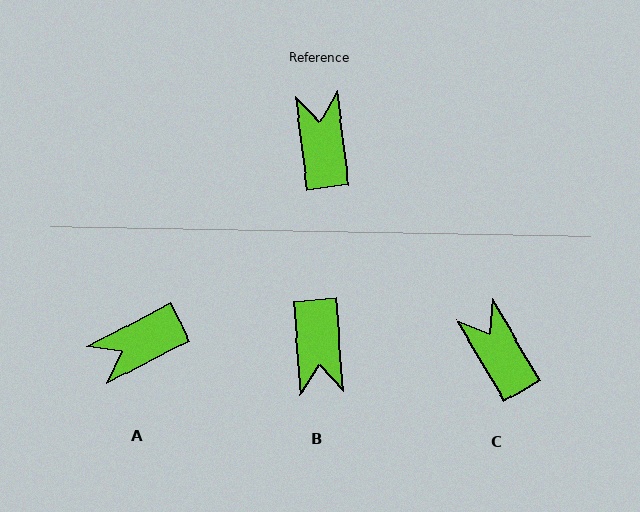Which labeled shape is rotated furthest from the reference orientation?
B, about 177 degrees away.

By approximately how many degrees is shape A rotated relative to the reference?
Approximately 110 degrees counter-clockwise.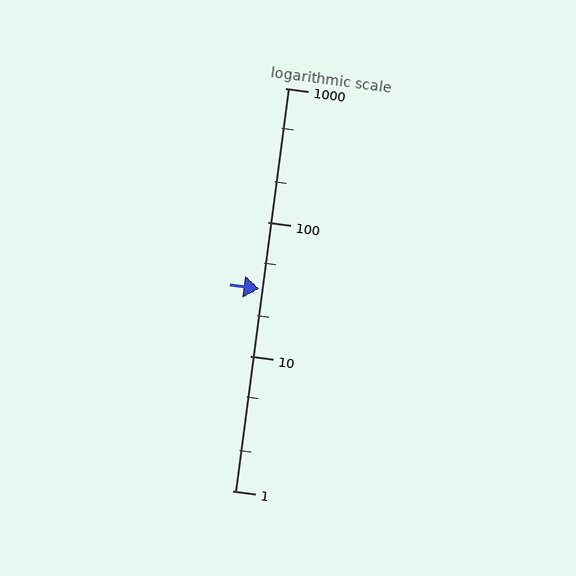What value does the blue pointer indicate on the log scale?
The pointer indicates approximately 32.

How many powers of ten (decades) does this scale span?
The scale spans 3 decades, from 1 to 1000.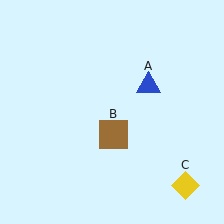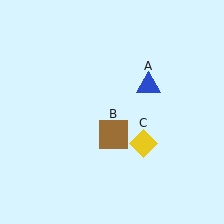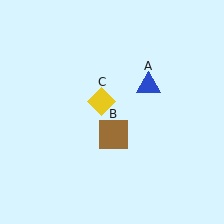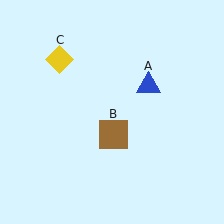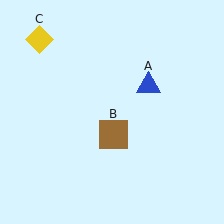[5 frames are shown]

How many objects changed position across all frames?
1 object changed position: yellow diamond (object C).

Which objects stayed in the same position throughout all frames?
Blue triangle (object A) and brown square (object B) remained stationary.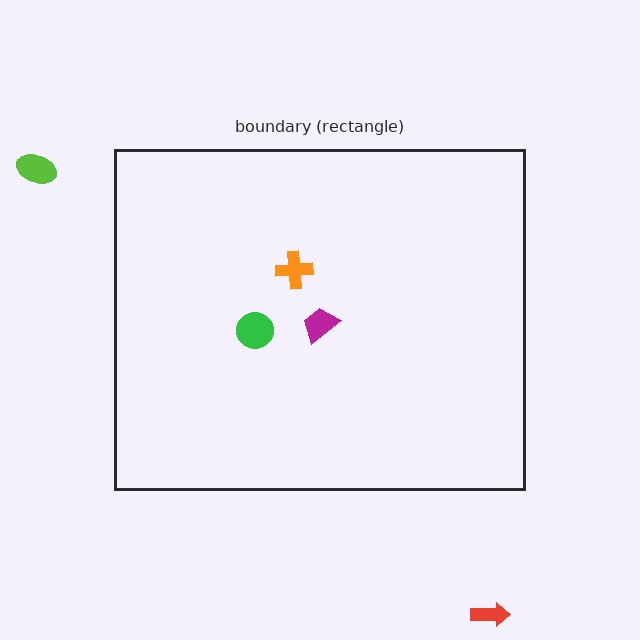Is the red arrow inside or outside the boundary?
Outside.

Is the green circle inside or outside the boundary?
Inside.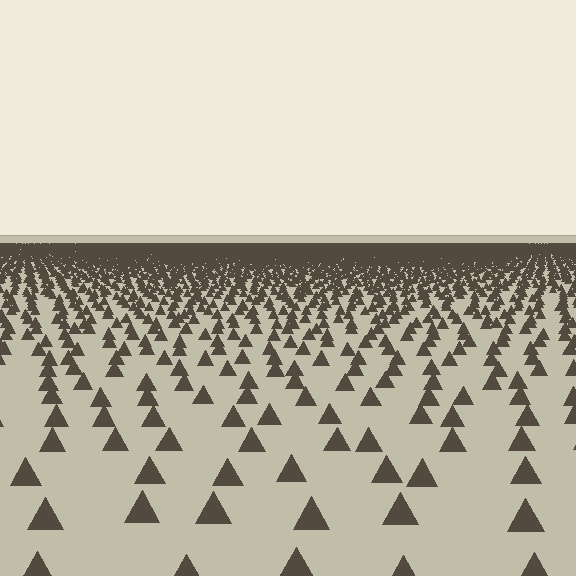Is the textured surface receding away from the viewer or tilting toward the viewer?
The surface is receding away from the viewer. Texture elements get smaller and denser toward the top.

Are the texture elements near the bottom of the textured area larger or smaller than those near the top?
Larger. Near the bottom, elements are closer to the viewer and appear at a bigger on-screen size.